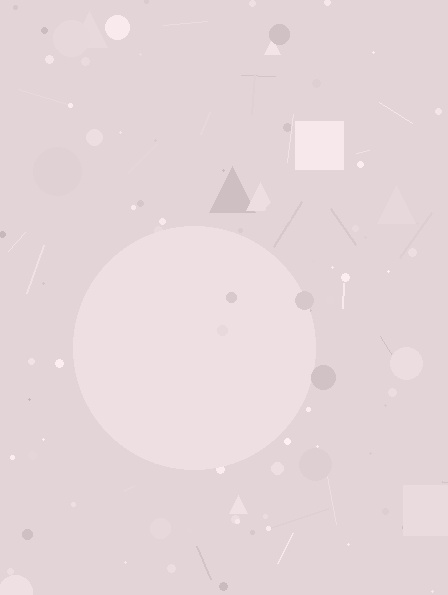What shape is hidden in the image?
A circle is hidden in the image.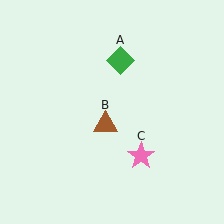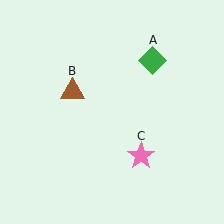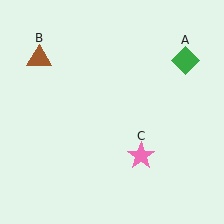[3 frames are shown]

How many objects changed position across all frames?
2 objects changed position: green diamond (object A), brown triangle (object B).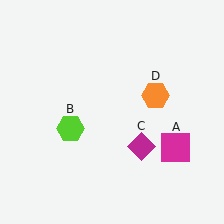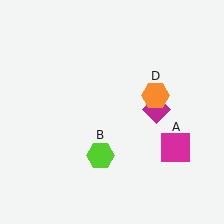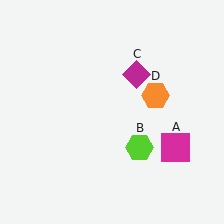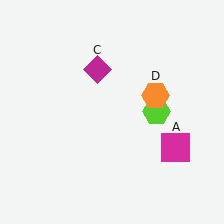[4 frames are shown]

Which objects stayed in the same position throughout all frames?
Magenta square (object A) and orange hexagon (object D) remained stationary.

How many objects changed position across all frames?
2 objects changed position: lime hexagon (object B), magenta diamond (object C).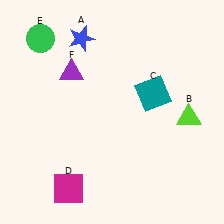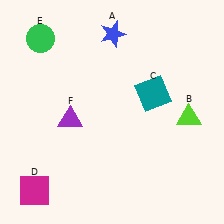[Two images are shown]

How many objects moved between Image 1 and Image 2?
3 objects moved between the two images.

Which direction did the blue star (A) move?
The blue star (A) moved right.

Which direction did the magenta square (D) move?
The magenta square (D) moved left.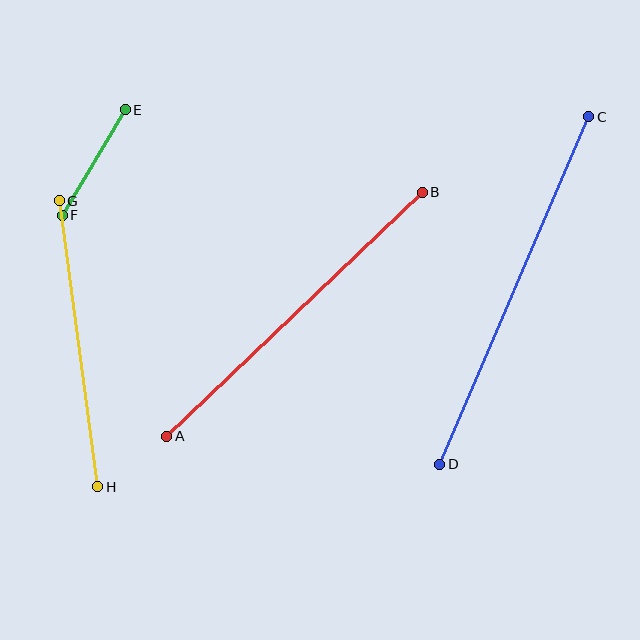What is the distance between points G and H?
The distance is approximately 288 pixels.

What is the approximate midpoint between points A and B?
The midpoint is at approximately (295, 314) pixels.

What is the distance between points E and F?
The distance is approximately 123 pixels.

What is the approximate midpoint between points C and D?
The midpoint is at approximately (514, 290) pixels.